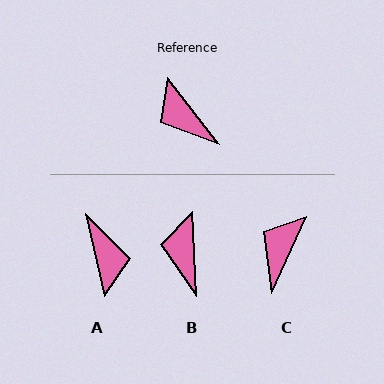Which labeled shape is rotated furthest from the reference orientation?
A, about 155 degrees away.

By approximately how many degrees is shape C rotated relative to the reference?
Approximately 62 degrees clockwise.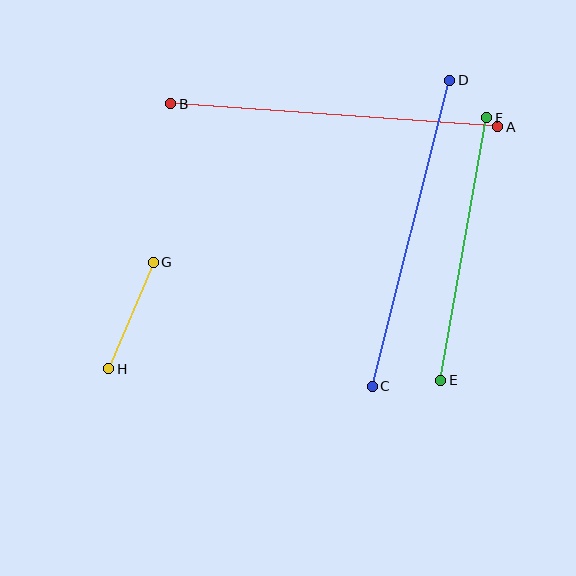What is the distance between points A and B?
The distance is approximately 328 pixels.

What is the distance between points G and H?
The distance is approximately 115 pixels.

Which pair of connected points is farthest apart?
Points A and B are farthest apart.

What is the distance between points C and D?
The distance is approximately 316 pixels.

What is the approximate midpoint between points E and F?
The midpoint is at approximately (464, 249) pixels.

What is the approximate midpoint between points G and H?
The midpoint is at approximately (131, 316) pixels.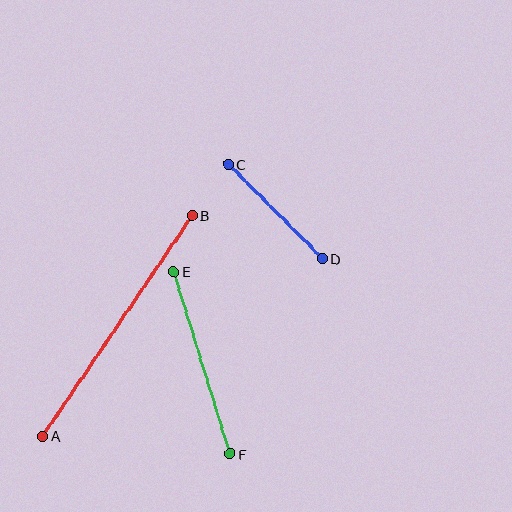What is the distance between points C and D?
The distance is approximately 133 pixels.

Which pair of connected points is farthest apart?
Points A and B are farthest apart.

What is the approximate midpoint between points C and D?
The midpoint is at approximately (275, 212) pixels.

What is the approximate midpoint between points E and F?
The midpoint is at approximately (202, 363) pixels.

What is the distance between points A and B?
The distance is approximately 266 pixels.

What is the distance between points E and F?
The distance is approximately 190 pixels.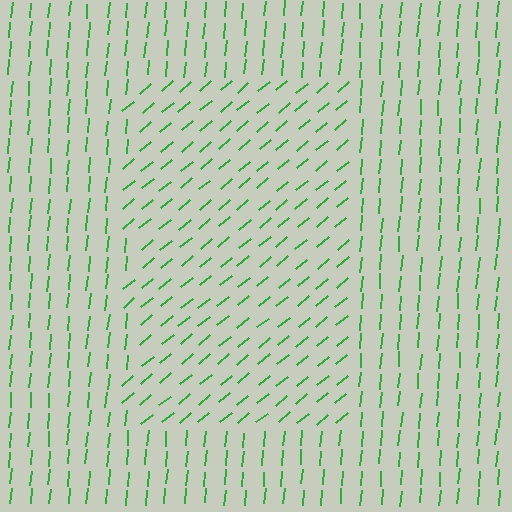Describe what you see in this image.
The image is filled with small green line segments. A rectangle region in the image has lines oriented differently from the surrounding lines, creating a visible texture boundary.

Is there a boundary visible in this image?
Yes, there is a texture boundary formed by a change in line orientation.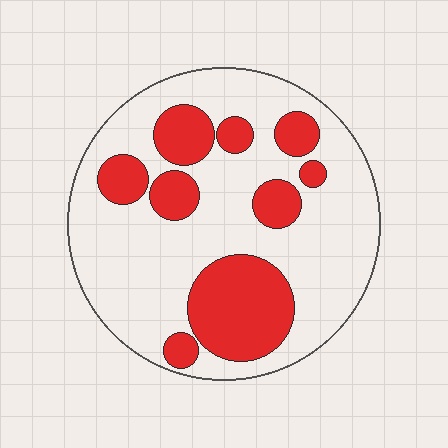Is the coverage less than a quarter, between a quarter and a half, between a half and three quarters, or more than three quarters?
Between a quarter and a half.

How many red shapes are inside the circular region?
9.